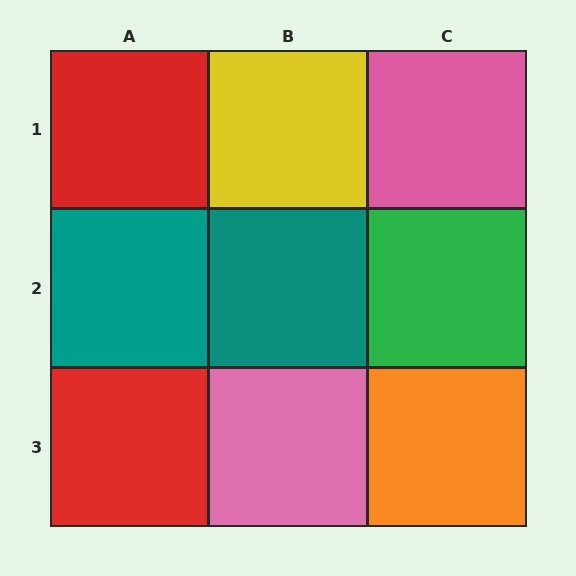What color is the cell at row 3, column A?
Red.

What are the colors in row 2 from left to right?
Teal, teal, green.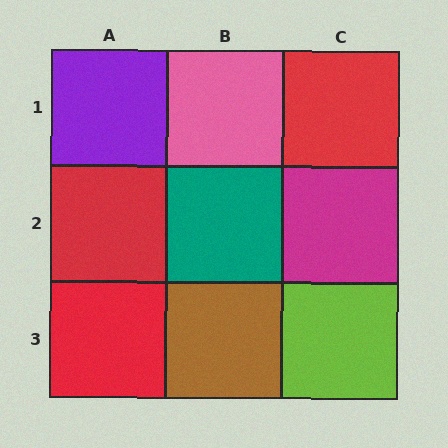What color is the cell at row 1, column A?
Purple.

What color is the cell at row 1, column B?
Pink.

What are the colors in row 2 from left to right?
Red, teal, magenta.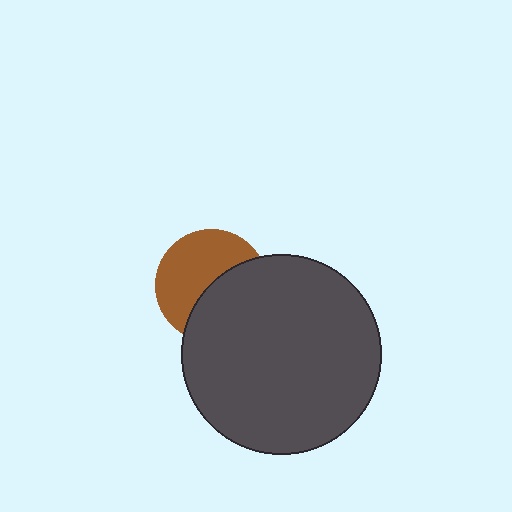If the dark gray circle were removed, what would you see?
You would see the complete brown circle.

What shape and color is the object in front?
The object in front is a dark gray circle.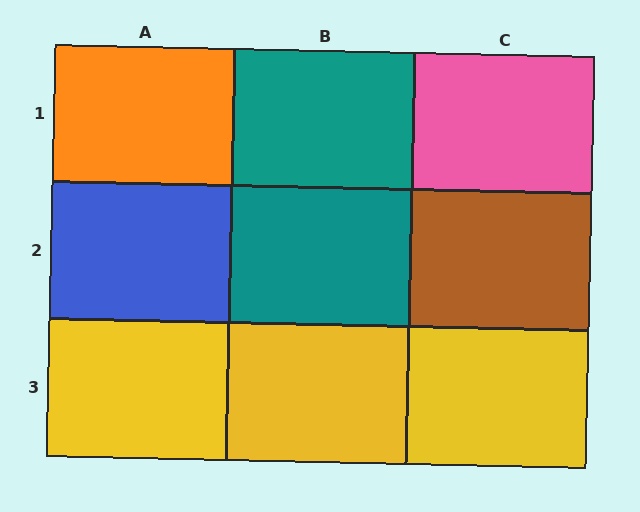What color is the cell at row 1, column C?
Pink.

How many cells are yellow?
3 cells are yellow.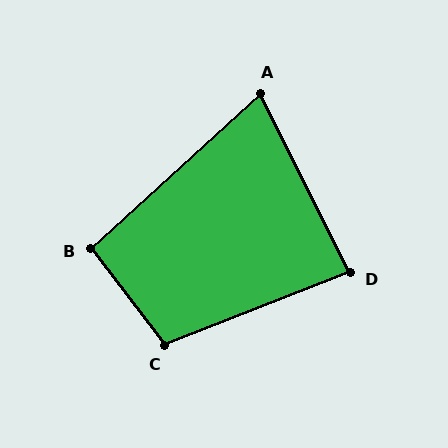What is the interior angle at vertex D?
Approximately 85 degrees (acute).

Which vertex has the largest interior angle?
C, at approximately 106 degrees.